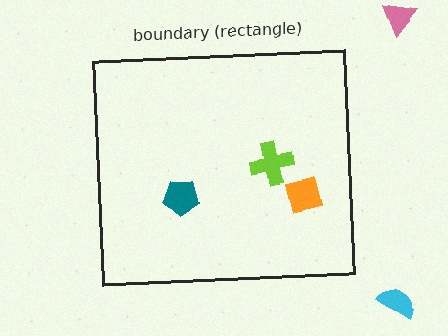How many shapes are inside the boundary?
3 inside, 2 outside.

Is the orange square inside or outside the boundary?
Inside.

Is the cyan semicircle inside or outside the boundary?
Outside.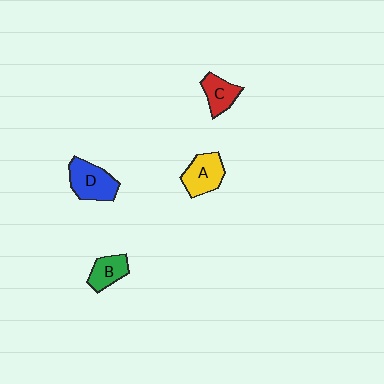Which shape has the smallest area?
Shape B (green).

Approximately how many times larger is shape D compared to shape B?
Approximately 1.5 times.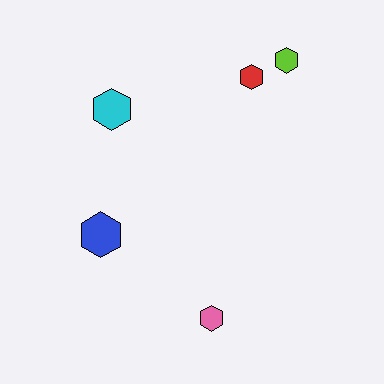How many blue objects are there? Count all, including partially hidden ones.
There is 1 blue object.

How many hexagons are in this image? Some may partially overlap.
There are 5 hexagons.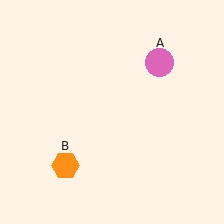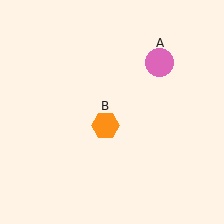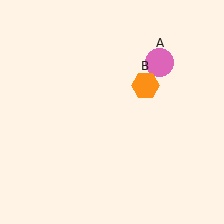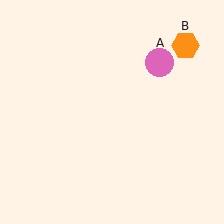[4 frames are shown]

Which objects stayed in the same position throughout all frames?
Pink circle (object A) remained stationary.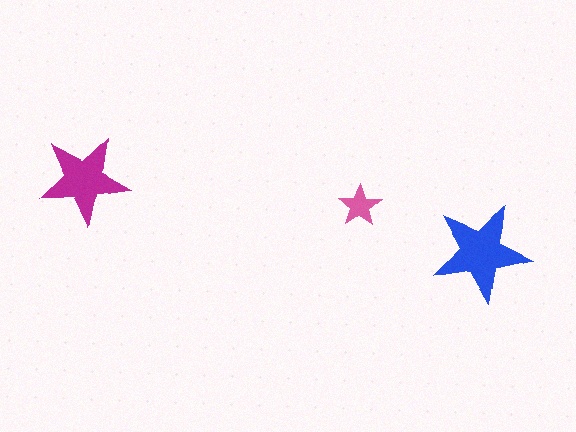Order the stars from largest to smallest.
the blue one, the magenta one, the pink one.